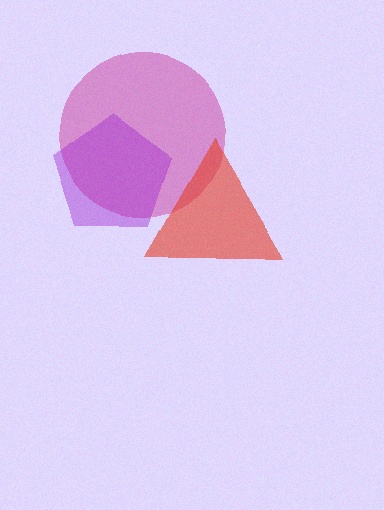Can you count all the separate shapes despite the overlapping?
Yes, there are 3 separate shapes.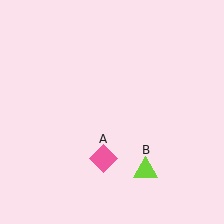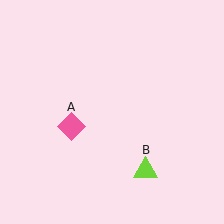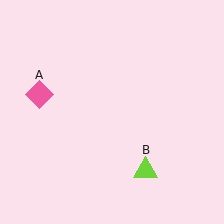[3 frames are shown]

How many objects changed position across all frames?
1 object changed position: pink diamond (object A).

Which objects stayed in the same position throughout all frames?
Lime triangle (object B) remained stationary.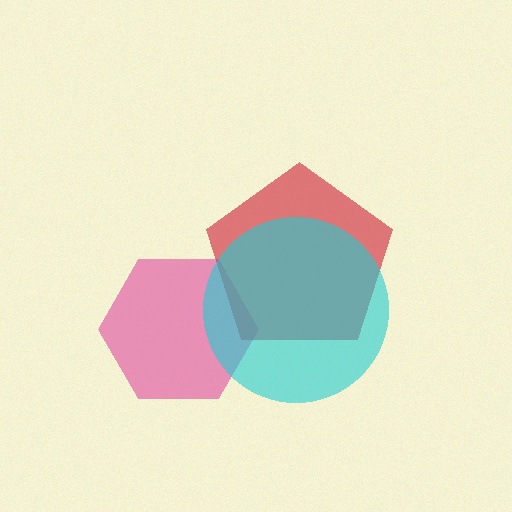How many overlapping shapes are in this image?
There are 3 overlapping shapes in the image.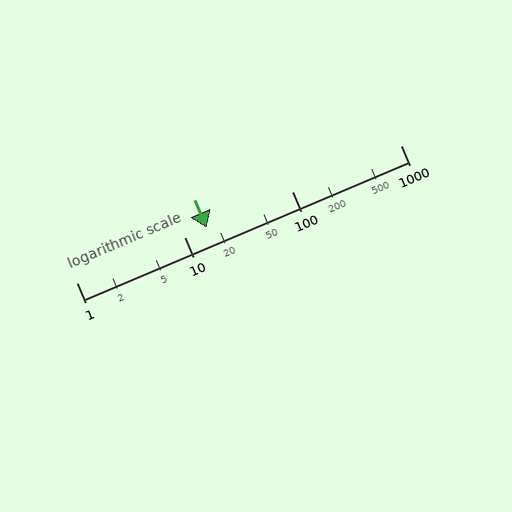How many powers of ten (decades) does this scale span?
The scale spans 3 decades, from 1 to 1000.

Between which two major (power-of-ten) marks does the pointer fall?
The pointer is between 10 and 100.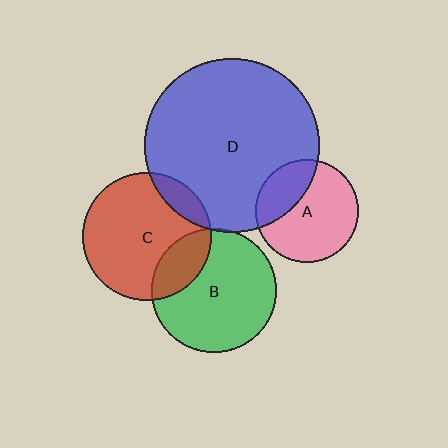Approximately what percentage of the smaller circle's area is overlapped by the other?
Approximately 5%.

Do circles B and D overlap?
Yes.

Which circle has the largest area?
Circle D (blue).